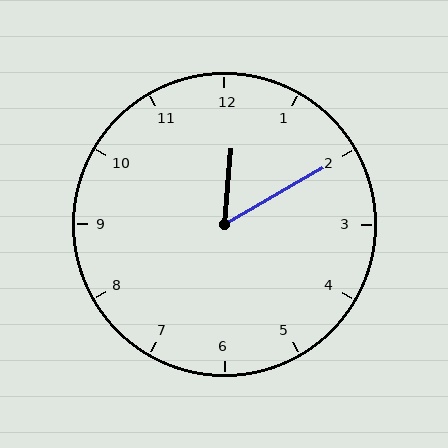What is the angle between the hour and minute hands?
Approximately 55 degrees.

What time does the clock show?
12:10.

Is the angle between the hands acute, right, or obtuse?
It is acute.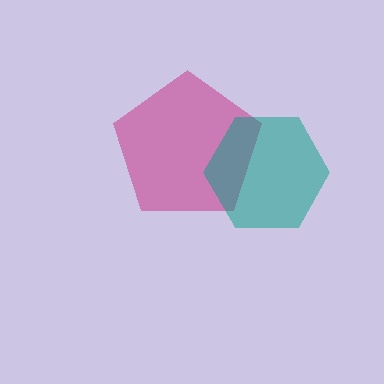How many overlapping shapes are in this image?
There are 2 overlapping shapes in the image.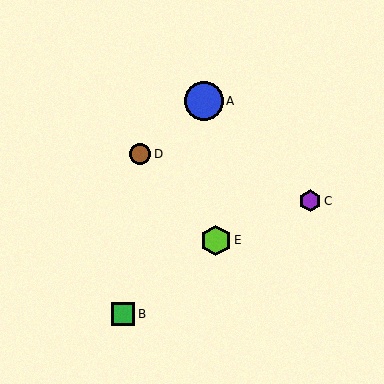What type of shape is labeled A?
Shape A is a blue circle.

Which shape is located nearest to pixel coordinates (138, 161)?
The brown circle (labeled D) at (140, 154) is nearest to that location.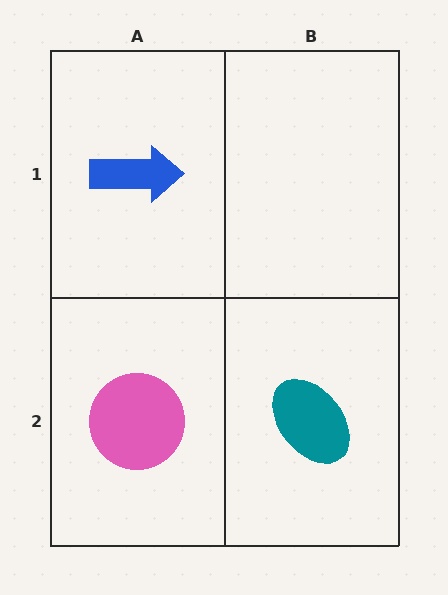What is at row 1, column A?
A blue arrow.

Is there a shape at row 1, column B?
No, that cell is empty.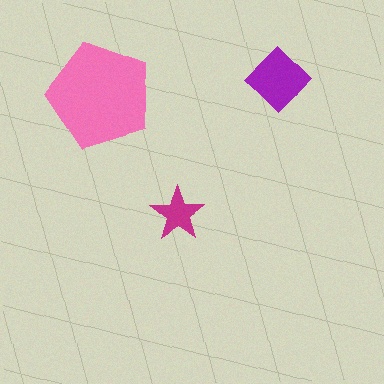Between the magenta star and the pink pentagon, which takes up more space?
The pink pentagon.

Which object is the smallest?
The magenta star.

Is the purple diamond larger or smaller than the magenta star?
Larger.